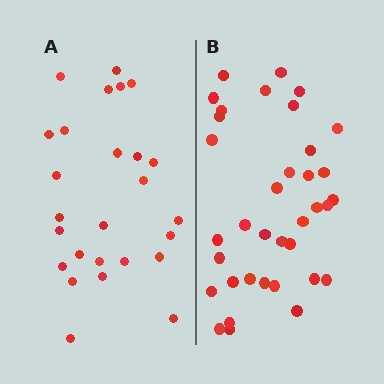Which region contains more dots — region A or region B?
Region B (the right region) has more dots.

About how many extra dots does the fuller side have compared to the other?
Region B has roughly 10 or so more dots than region A.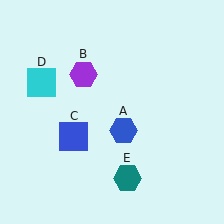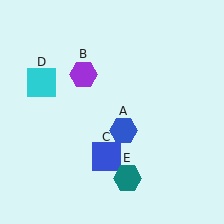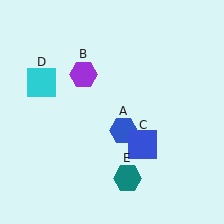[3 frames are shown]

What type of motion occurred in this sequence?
The blue square (object C) rotated counterclockwise around the center of the scene.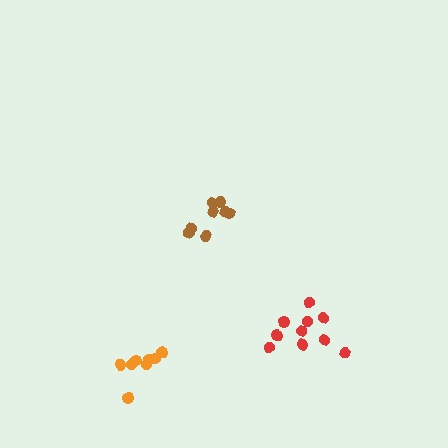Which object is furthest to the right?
The red cluster is rightmost.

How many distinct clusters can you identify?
There are 3 distinct clusters.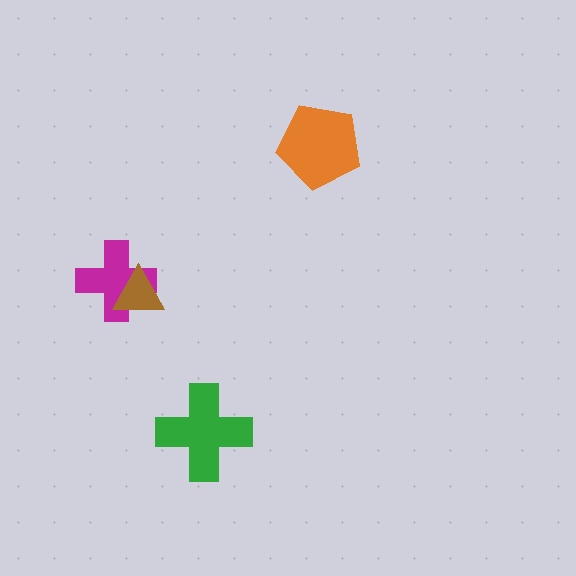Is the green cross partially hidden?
No, no other shape covers it.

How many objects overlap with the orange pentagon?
0 objects overlap with the orange pentagon.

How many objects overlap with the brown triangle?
1 object overlaps with the brown triangle.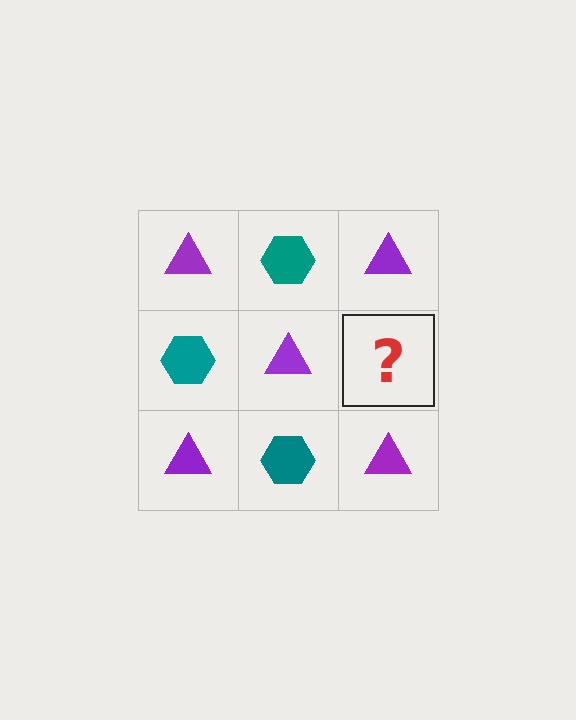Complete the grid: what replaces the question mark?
The question mark should be replaced with a teal hexagon.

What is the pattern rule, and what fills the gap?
The rule is that it alternates purple triangle and teal hexagon in a checkerboard pattern. The gap should be filled with a teal hexagon.